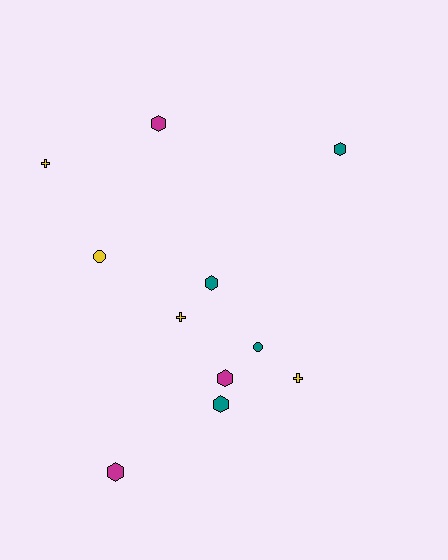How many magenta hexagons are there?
There are 3 magenta hexagons.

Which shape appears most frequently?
Hexagon, with 6 objects.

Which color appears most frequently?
Yellow, with 4 objects.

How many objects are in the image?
There are 11 objects.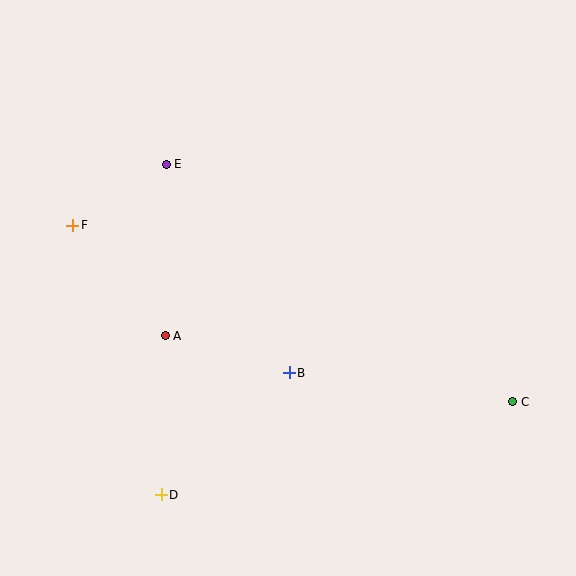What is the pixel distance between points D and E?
The distance between D and E is 330 pixels.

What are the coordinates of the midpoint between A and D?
The midpoint between A and D is at (163, 415).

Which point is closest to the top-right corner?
Point C is closest to the top-right corner.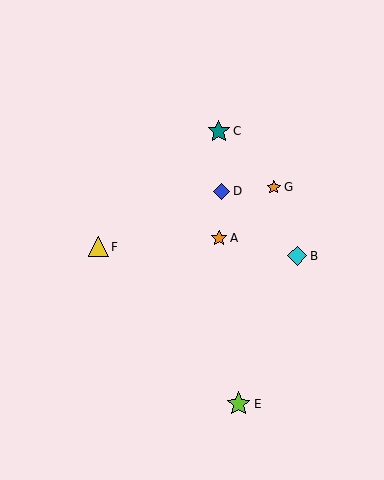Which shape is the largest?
The lime star (labeled E) is the largest.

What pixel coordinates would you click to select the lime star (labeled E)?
Click at (239, 404) to select the lime star E.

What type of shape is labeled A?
Shape A is an orange star.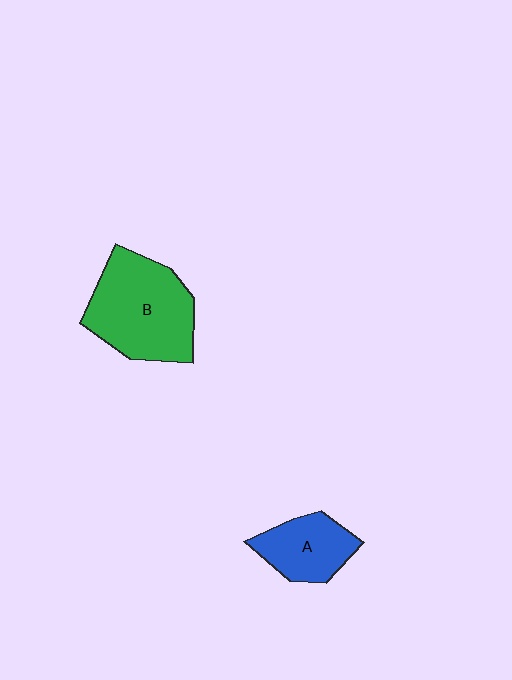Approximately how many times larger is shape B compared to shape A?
Approximately 1.8 times.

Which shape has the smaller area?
Shape A (blue).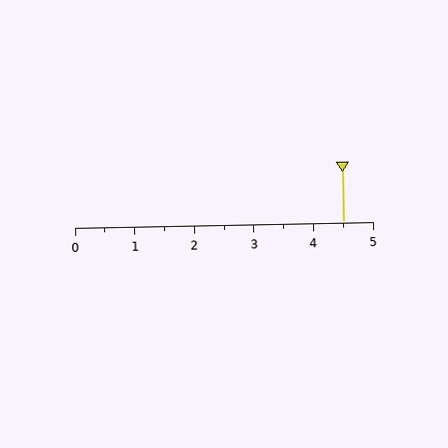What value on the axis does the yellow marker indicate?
The marker indicates approximately 4.5.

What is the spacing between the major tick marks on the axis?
The major ticks are spaced 1 apart.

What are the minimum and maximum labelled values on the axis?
The axis runs from 0 to 5.